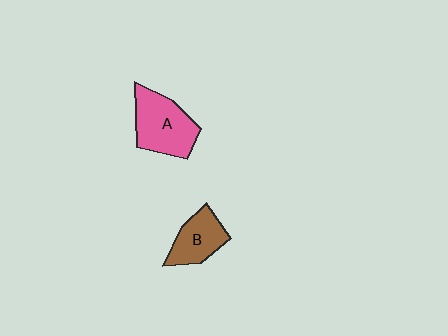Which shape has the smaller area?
Shape B (brown).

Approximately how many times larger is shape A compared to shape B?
Approximately 1.4 times.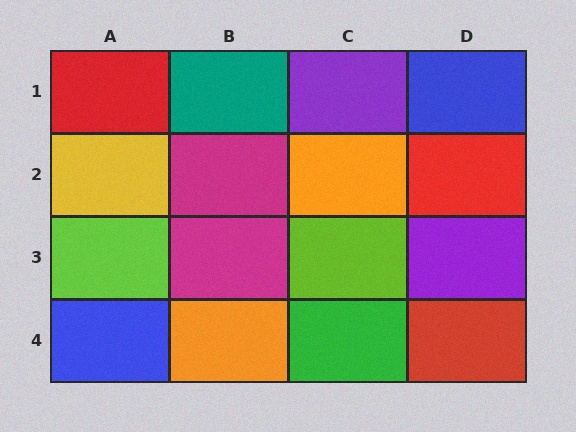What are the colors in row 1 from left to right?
Red, teal, purple, blue.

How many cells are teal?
1 cell is teal.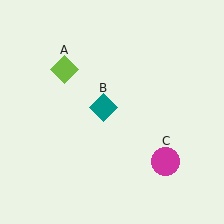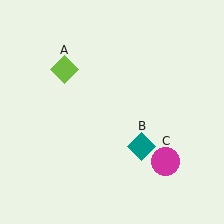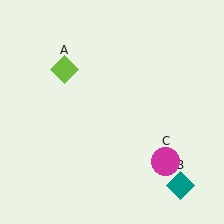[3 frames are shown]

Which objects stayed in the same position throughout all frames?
Lime diamond (object A) and magenta circle (object C) remained stationary.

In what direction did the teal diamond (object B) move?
The teal diamond (object B) moved down and to the right.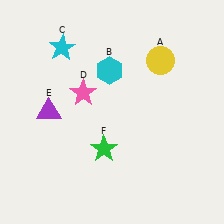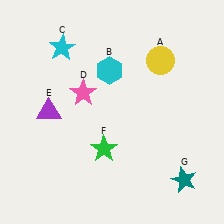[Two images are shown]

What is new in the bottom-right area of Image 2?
A teal star (G) was added in the bottom-right area of Image 2.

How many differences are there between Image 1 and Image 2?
There is 1 difference between the two images.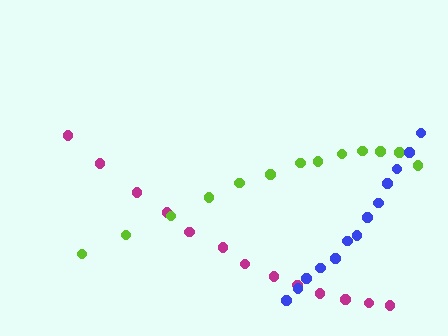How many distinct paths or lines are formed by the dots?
There are 3 distinct paths.